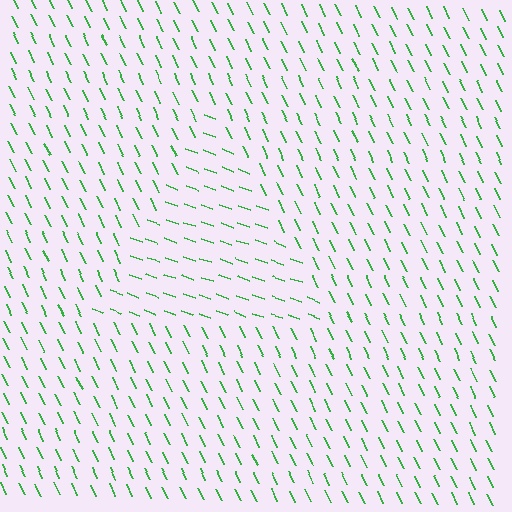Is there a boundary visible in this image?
Yes, there is a texture boundary formed by a change in line orientation.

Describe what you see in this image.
The image is filled with small green line segments. A triangle region in the image has lines oriented differently from the surrounding lines, creating a visible texture boundary.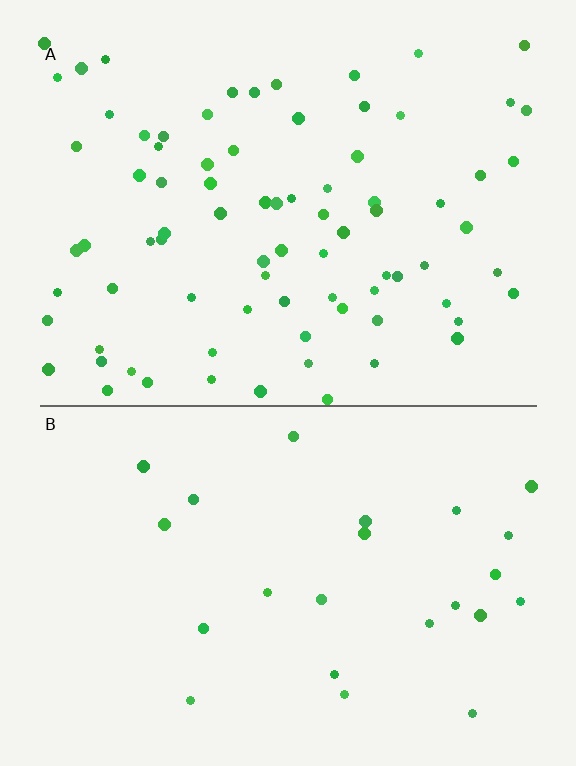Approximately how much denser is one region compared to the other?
Approximately 3.3× — region A over region B.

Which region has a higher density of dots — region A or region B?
A (the top).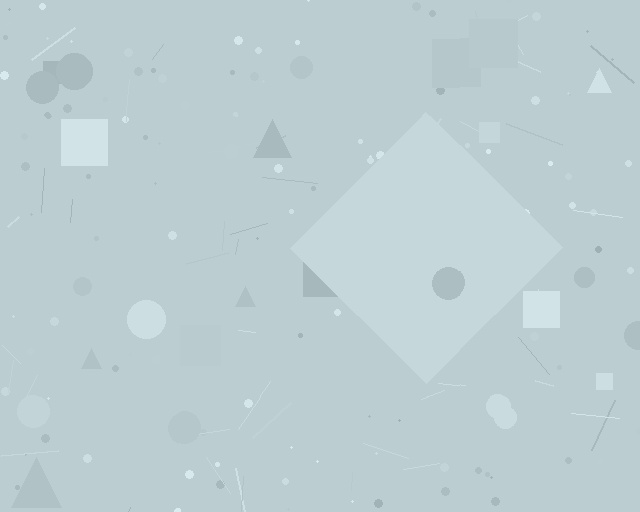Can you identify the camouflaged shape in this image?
The camouflaged shape is a diamond.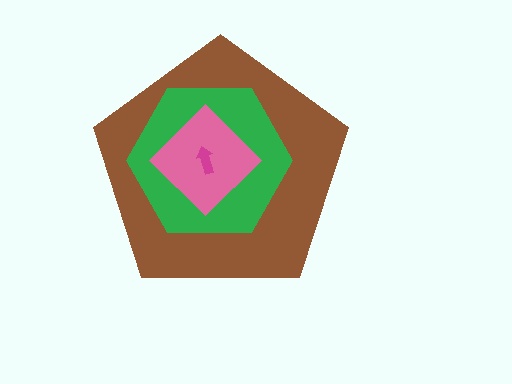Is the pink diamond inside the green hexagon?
Yes.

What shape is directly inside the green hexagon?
The pink diamond.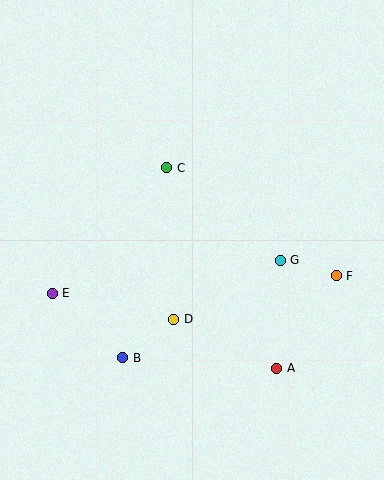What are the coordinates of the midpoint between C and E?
The midpoint between C and E is at (109, 231).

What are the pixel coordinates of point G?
Point G is at (280, 260).